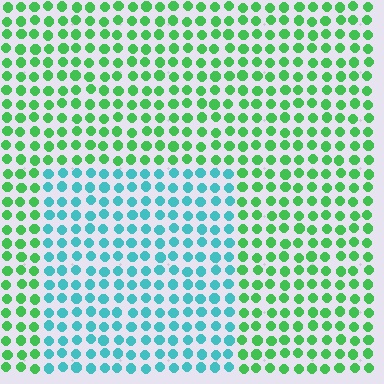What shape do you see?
I see a rectangle.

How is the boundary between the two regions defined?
The boundary is defined purely by a slight shift in hue (about 55 degrees). Spacing, size, and orientation are identical on both sides.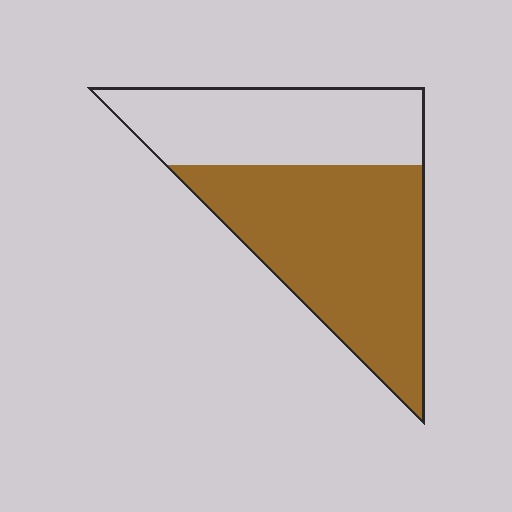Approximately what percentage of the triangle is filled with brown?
Approximately 60%.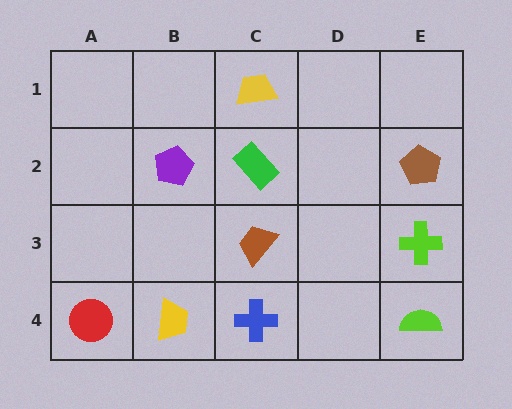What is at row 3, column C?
A brown trapezoid.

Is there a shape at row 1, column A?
No, that cell is empty.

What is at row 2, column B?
A purple pentagon.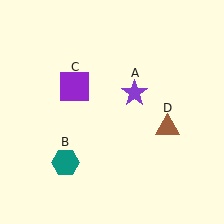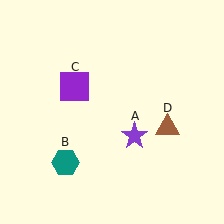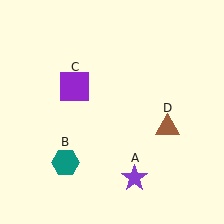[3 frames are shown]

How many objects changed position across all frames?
1 object changed position: purple star (object A).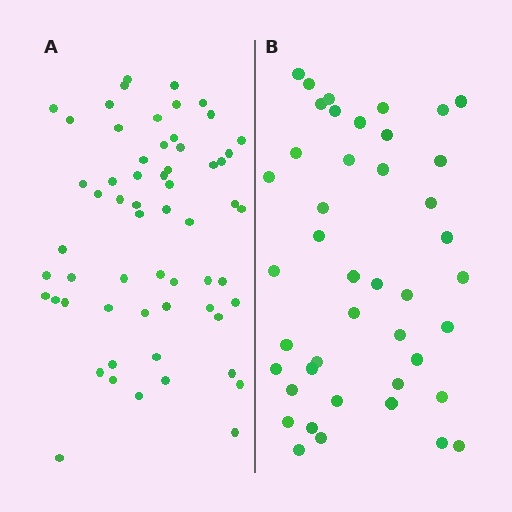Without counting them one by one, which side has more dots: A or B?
Region A (the left region) has more dots.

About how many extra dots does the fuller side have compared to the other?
Region A has approximately 15 more dots than region B.